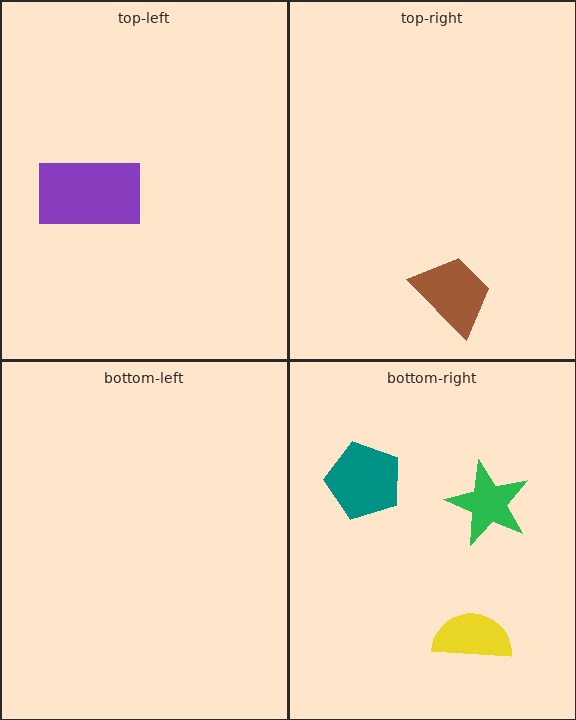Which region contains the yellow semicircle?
The bottom-right region.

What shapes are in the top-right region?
The brown trapezoid.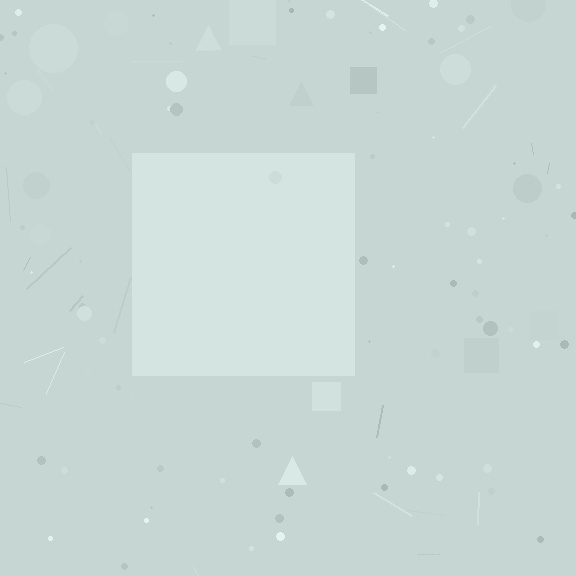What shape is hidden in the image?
A square is hidden in the image.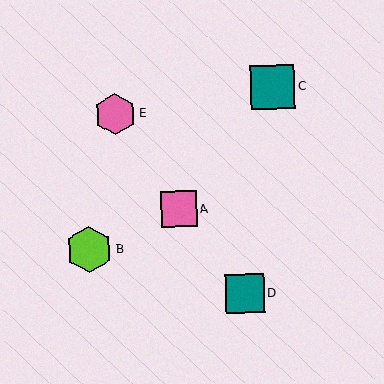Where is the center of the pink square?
The center of the pink square is at (179, 209).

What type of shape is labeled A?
Shape A is a pink square.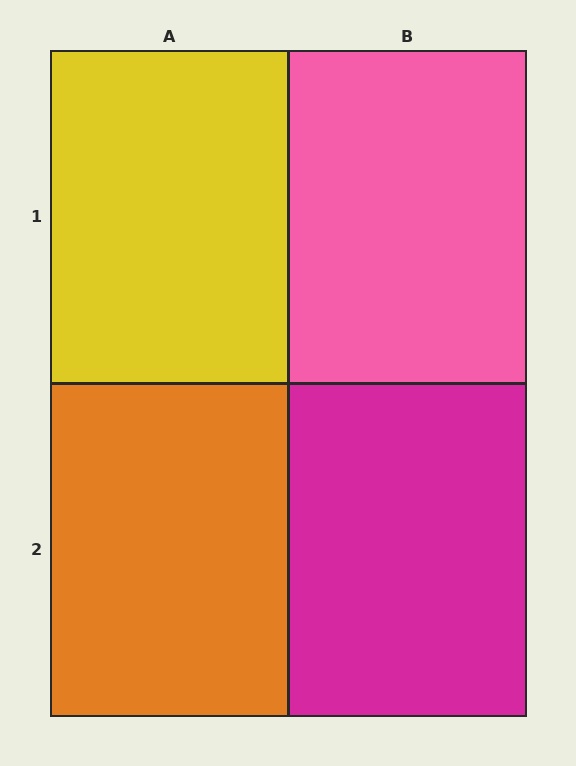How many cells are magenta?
1 cell is magenta.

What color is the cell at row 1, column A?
Yellow.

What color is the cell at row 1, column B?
Pink.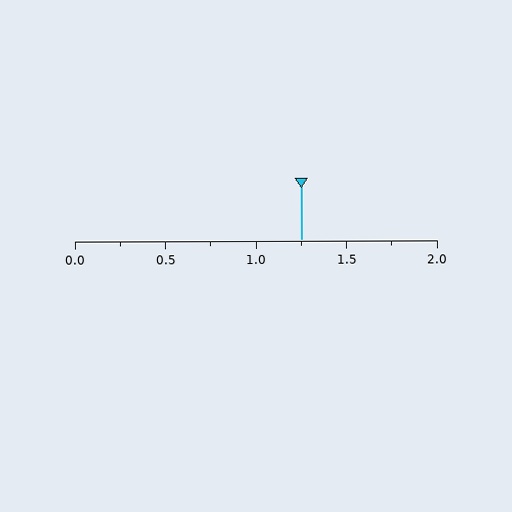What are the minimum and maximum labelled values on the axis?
The axis runs from 0.0 to 2.0.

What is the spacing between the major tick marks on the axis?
The major ticks are spaced 0.5 apart.